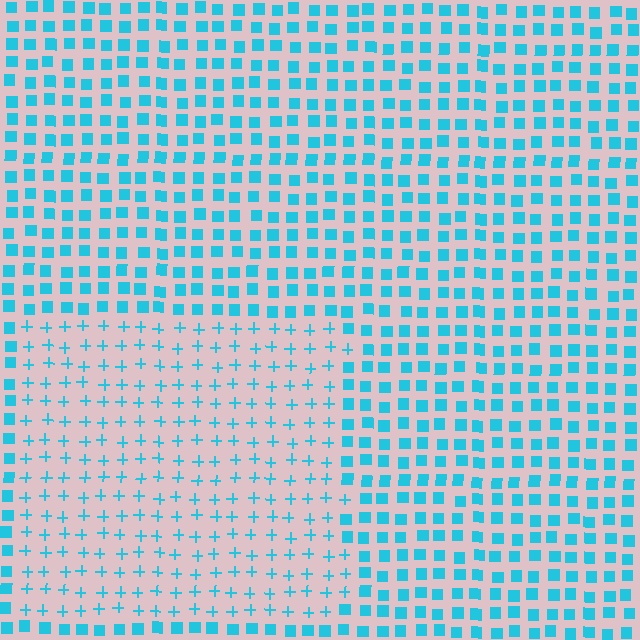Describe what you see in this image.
The image is filled with small cyan elements arranged in a uniform grid. A rectangle-shaped region contains plus signs, while the surrounding area contains squares. The boundary is defined purely by the change in element shape.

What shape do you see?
I see a rectangle.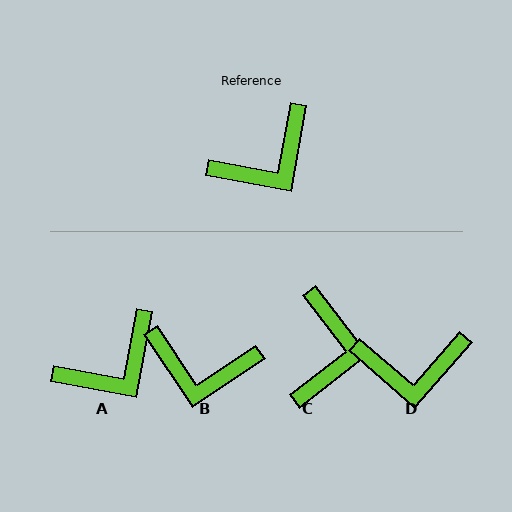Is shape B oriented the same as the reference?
No, it is off by about 46 degrees.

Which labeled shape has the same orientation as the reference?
A.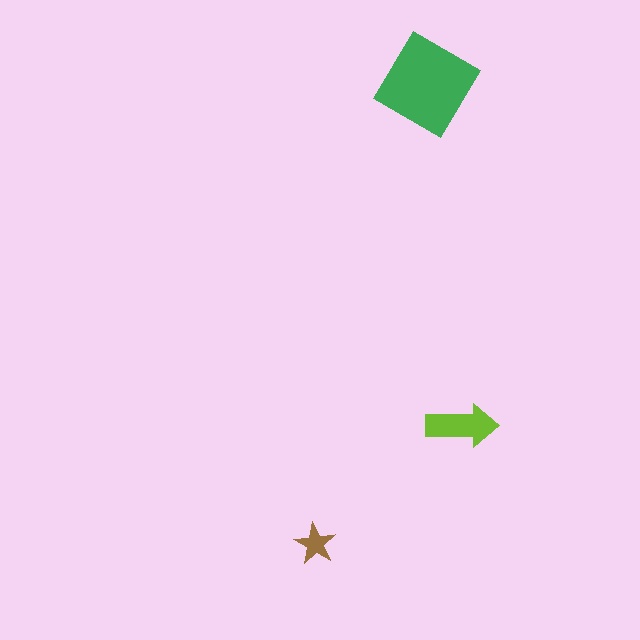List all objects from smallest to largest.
The brown star, the lime arrow, the green diamond.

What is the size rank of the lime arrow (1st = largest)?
2nd.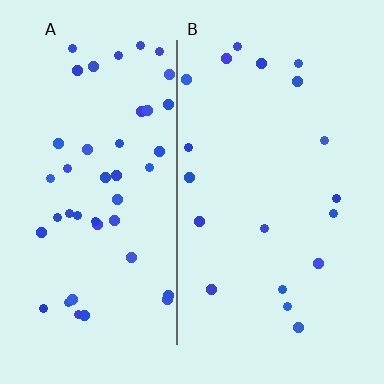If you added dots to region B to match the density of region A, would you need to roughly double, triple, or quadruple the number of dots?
Approximately double.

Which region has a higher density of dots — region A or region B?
A (the left).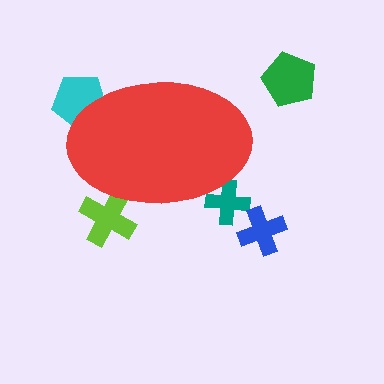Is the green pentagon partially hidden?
No, the green pentagon is fully visible.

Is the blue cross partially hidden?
No, the blue cross is fully visible.